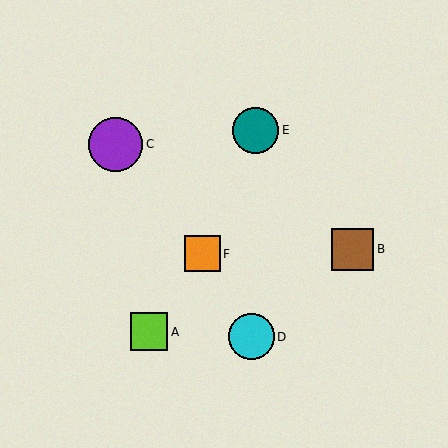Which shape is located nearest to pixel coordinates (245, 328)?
The cyan circle (labeled D) at (251, 337) is nearest to that location.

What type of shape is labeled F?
Shape F is an orange square.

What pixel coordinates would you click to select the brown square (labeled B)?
Click at (353, 249) to select the brown square B.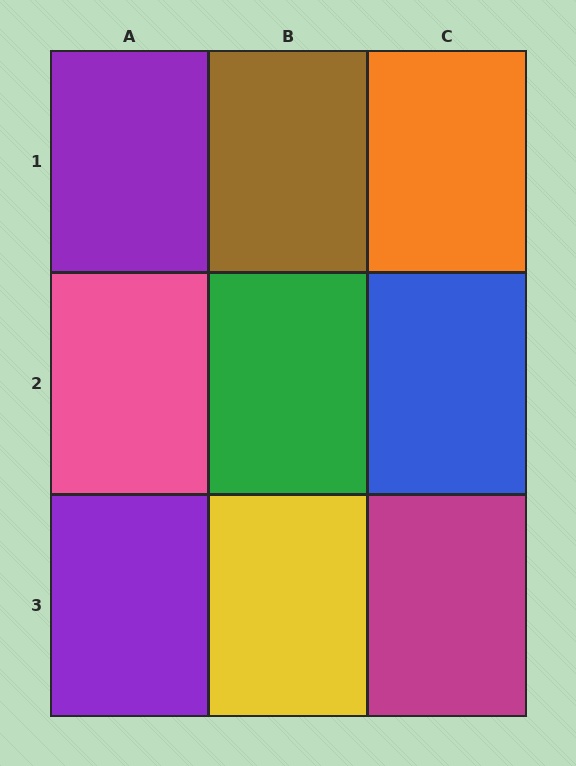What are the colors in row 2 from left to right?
Pink, green, blue.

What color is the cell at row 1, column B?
Brown.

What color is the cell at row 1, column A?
Purple.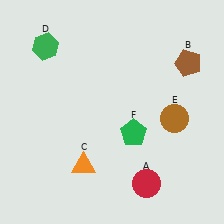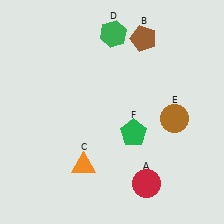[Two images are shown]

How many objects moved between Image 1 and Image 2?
2 objects moved between the two images.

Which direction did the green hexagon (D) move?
The green hexagon (D) moved right.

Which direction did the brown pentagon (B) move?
The brown pentagon (B) moved left.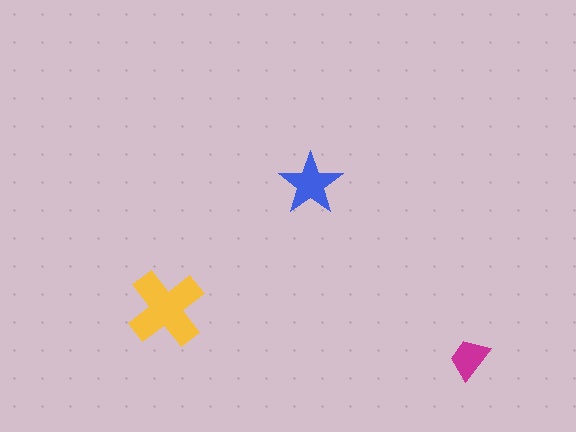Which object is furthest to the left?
The yellow cross is leftmost.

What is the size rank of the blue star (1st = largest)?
2nd.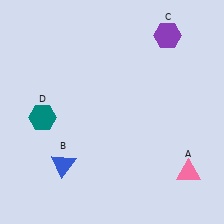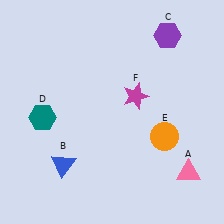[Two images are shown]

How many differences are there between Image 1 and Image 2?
There are 2 differences between the two images.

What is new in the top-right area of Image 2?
A magenta star (F) was added in the top-right area of Image 2.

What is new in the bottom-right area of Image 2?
An orange circle (E) was added in the bottom-right area of Image 2.